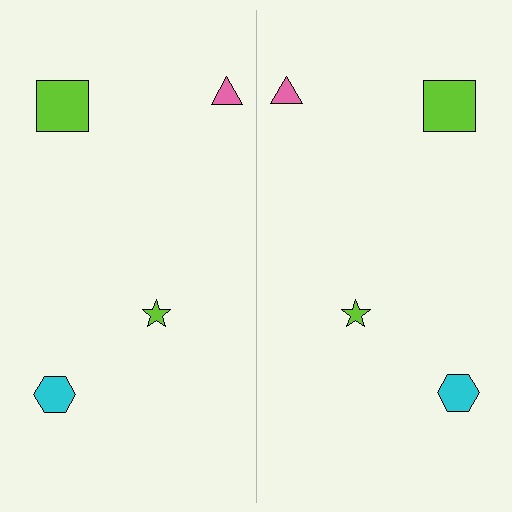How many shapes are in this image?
There are 8 shapes in this image.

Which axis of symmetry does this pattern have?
The pattern has a vertical axis of symmetry running through the center of the image.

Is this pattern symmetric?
Yes, this pattern has bilateral (reflection) symmetry.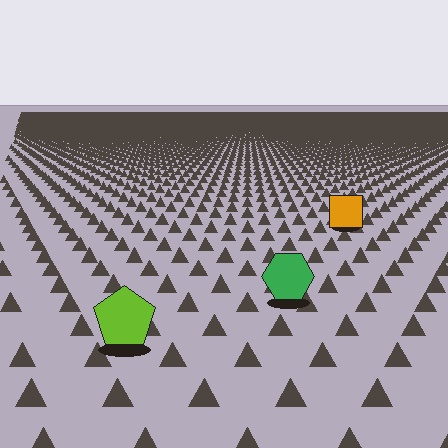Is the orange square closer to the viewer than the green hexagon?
No. The green hexagon is closer — you can tell from the texture gradient: the ground texture is coarser near it.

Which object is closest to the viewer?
The lime pentagon is closest. The texture marks near it are larger and more spread out.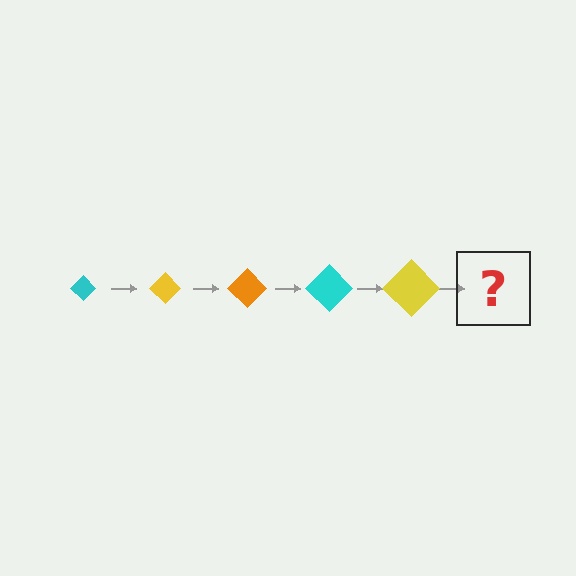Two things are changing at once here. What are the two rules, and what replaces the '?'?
The two rules are that the diamond grows larger each step and the color cycles through cyan, yellow, and orange. The '?' should be an orange diamond, larger than the previous one.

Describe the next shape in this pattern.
It should be an orange diamond, larger than the previous one.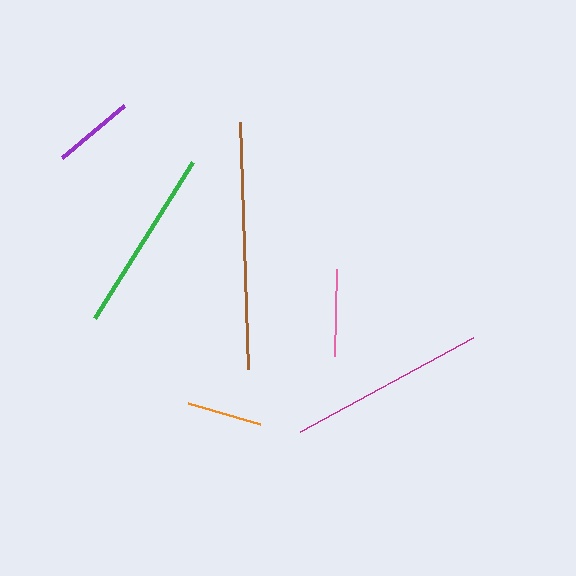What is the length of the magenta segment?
The magenta segment is approximately 197 pixels long.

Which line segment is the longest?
The brown line is the longest at approximately 248 pixels.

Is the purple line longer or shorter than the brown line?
The brown line is longer than the purple line.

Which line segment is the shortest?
The orange line is the shortest at approximately 75 pixels.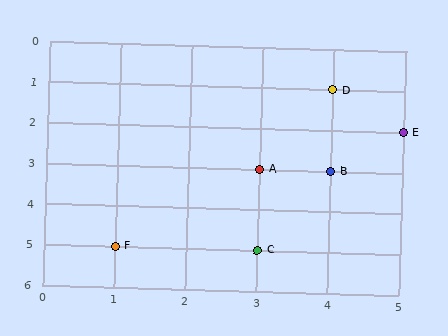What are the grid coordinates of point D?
Point D is at grid coordinates (4, 1).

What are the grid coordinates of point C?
Point C is at grid coordinates (3, 5).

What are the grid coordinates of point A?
Point A is at grid coordinates (3, 3).